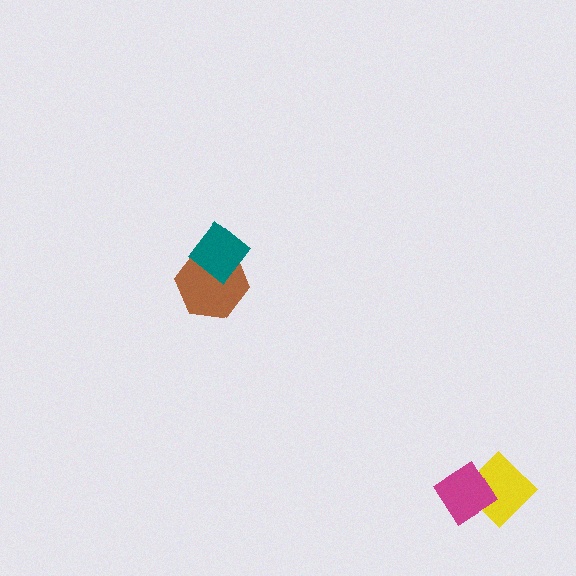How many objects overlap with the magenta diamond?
1 object overlaps with the magenta diamond.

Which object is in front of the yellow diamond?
The magenta diamond is in front of the yellow diamond.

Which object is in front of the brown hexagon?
The teal diamond is in front of the brown hexagon.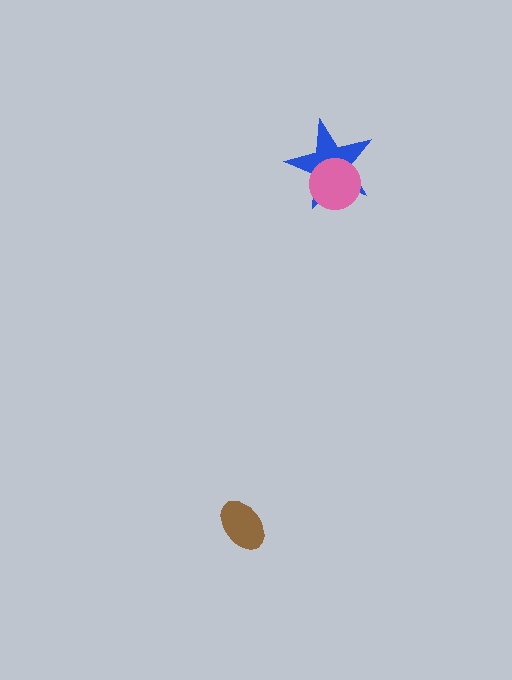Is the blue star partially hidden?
Yes, it is partially covered by another shape.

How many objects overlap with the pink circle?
1 object overlaps with the pink circle.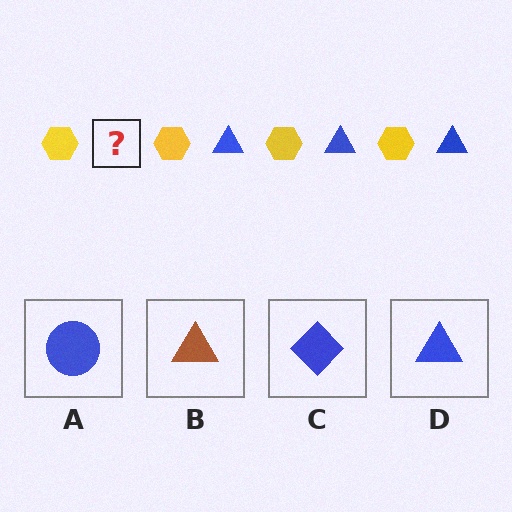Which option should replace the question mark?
Option D.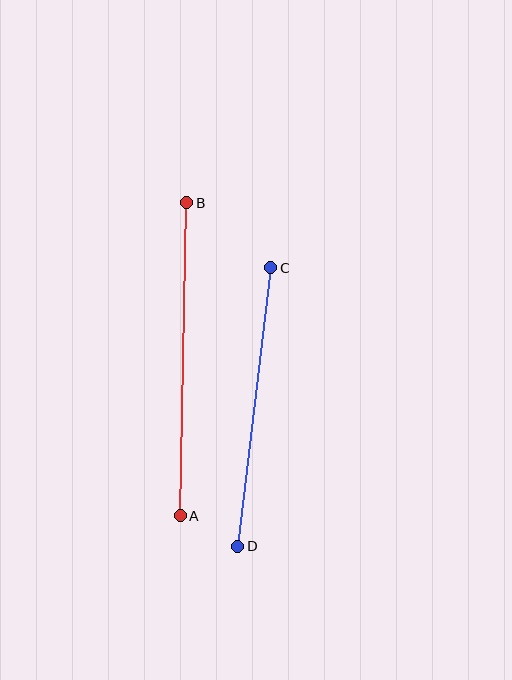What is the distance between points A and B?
The distance is approximately 313 pixels.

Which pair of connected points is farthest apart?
Points A and B are farthest apart.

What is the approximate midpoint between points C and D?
The midpoint is at approximately (254, 407) pixels.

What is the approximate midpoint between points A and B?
The midpoint is at approximately (183, 359) pixels.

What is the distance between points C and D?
The distance is approximately 280 pixels.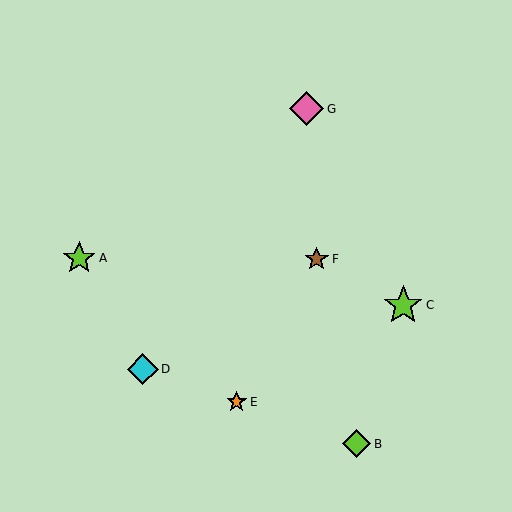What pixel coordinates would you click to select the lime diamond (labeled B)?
Click at (357, 444) to select the lime diamond B.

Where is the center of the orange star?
The center of the orange star is at (237, 402).